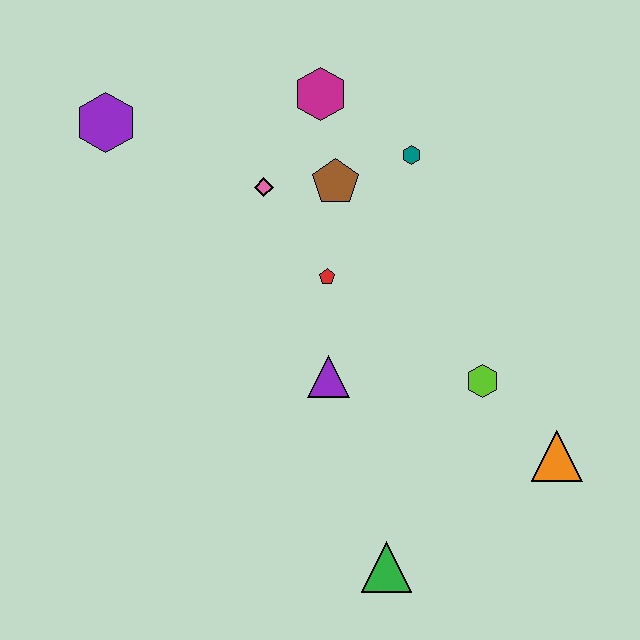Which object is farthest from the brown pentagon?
The green triangle is farthest from the brown pentagon.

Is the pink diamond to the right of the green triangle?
No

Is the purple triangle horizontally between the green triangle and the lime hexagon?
No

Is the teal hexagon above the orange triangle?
Yes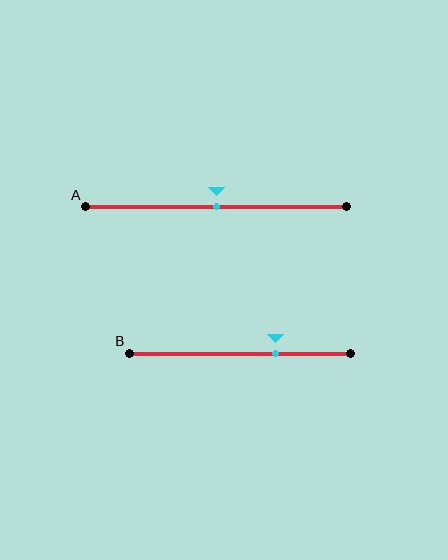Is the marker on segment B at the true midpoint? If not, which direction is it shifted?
No, the marker on segment B is shifted to the right by about 16% of the segment length.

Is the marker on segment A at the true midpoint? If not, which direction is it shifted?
Yes, the marker on segment A is at the true midpoint.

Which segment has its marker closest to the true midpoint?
Segment A has its marker closest to the true midpoint.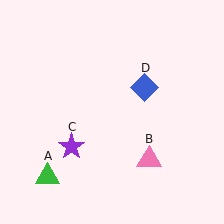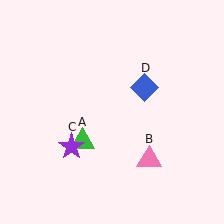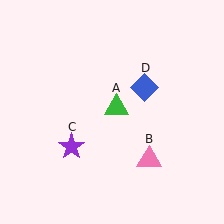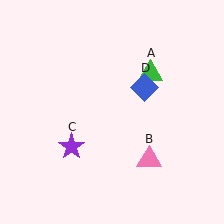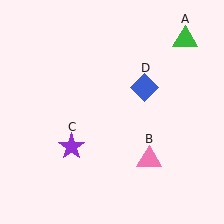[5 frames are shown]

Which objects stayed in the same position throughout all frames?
Pink triangle (object B) and purple star (object C) and blue diamond (object D) remained stationary.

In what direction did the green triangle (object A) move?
The green triangle (object A) moved up and to the right.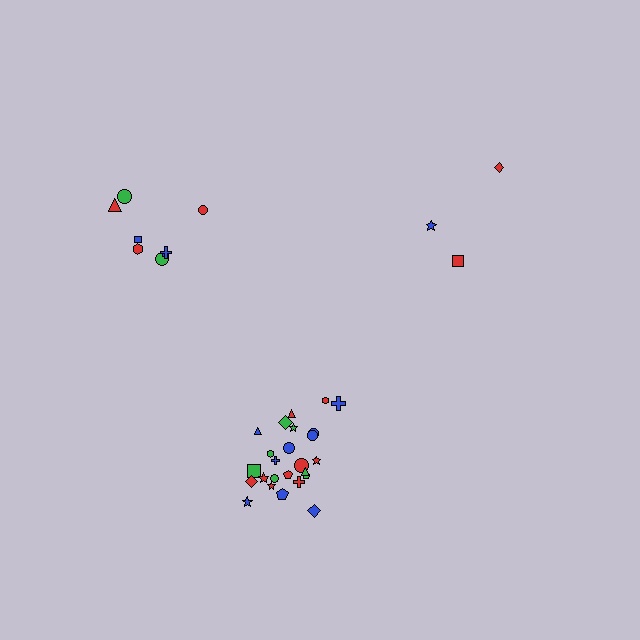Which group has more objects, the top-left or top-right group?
The top-left group.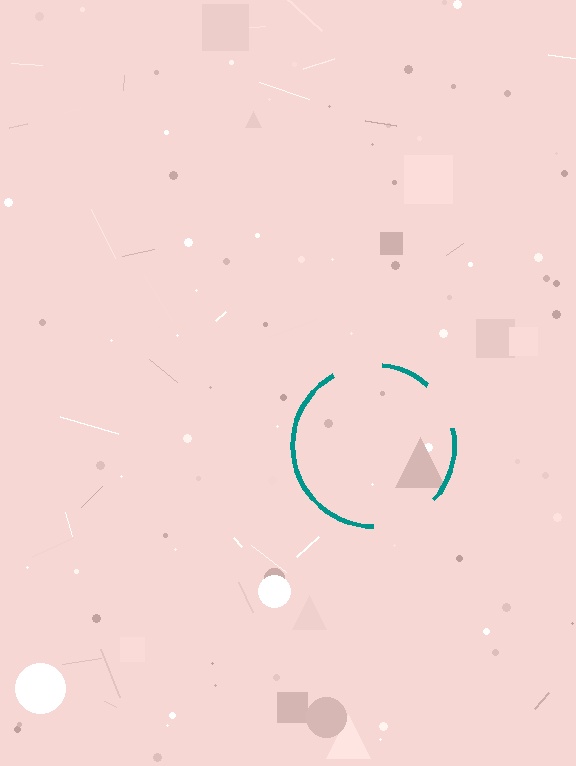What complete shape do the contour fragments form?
The contour fragments form a circle.